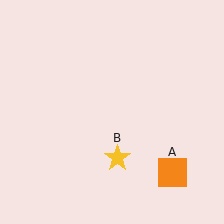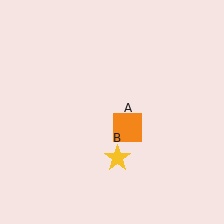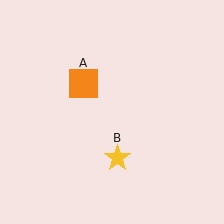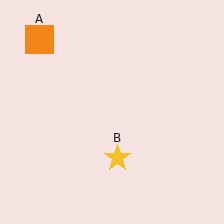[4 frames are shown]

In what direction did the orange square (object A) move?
The orange square (object A) moved up and to the left.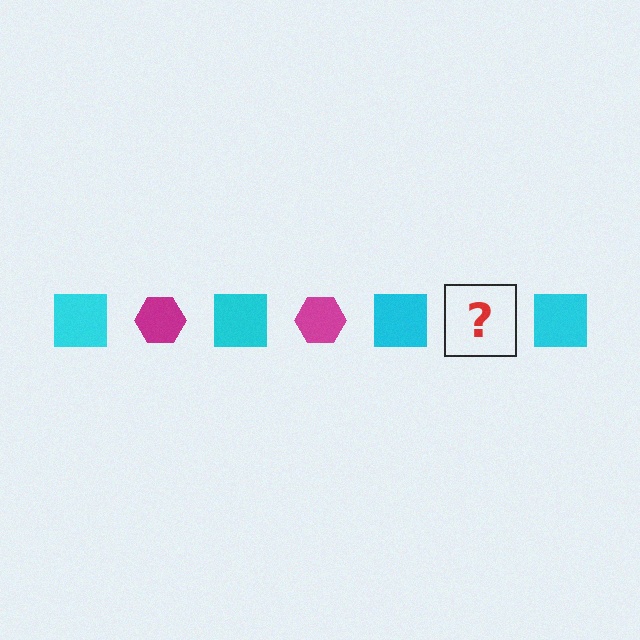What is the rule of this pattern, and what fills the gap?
The rule is that the pattern alternates between cyan square and magenta hexagon. The gap should be filled with a magenta hexagon.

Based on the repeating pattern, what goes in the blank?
The blank should be a magenta hexagon.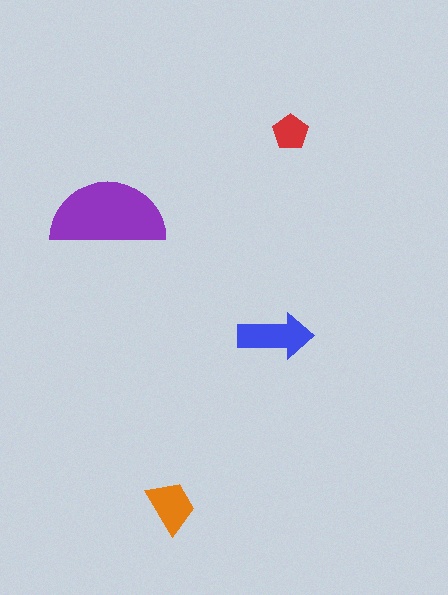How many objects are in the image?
There are 4 objects in the image.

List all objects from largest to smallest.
The purple semicircle, the blue arrow, the orange trapezoid, the red pentagon.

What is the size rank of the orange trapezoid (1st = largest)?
3rd.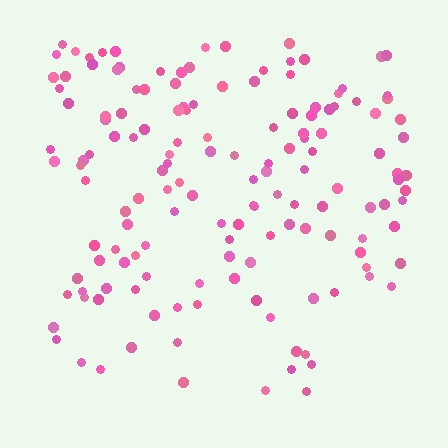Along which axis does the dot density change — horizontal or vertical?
Vertical.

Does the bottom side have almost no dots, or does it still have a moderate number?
Still a moderate number, just noticeably fewer than the top.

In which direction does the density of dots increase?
From bottom to top, with the top side densest.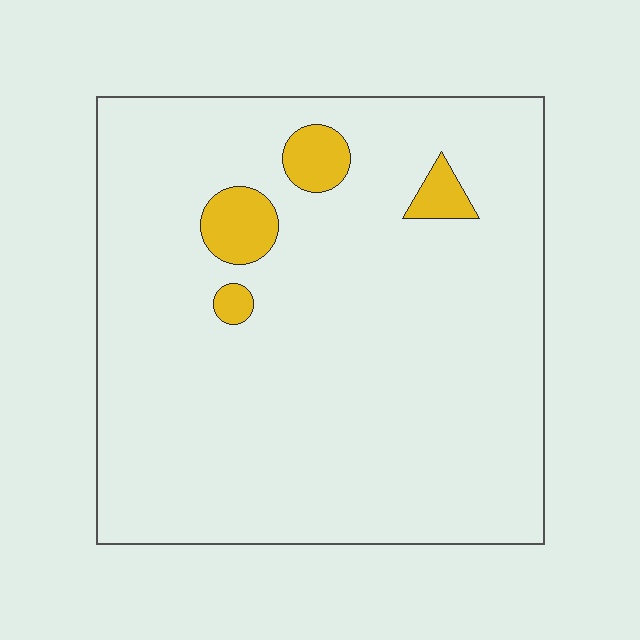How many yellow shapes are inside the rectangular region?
4.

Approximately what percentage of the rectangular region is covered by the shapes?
Approximately 5%.